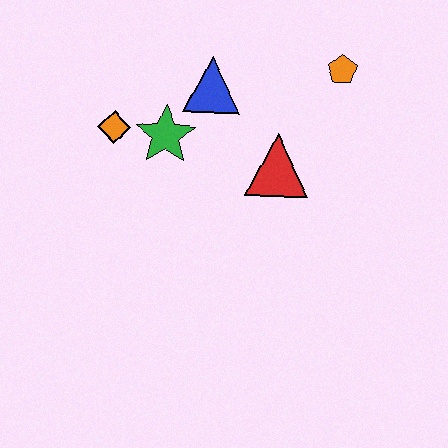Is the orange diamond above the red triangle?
Yes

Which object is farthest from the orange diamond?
The orange pentagon is farthest from the orange diamond.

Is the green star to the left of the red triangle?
Yes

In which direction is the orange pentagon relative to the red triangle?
The orange pentagon is above the red triangle.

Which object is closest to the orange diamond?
The green star is closest to the orange diamond.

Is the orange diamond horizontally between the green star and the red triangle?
No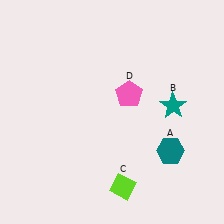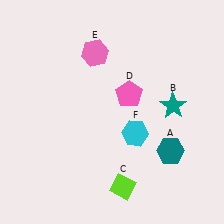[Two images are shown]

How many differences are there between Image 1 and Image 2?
There are 2 differences between the two images.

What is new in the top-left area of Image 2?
A pink hexagon (E) was added in the top-left area of Image 2.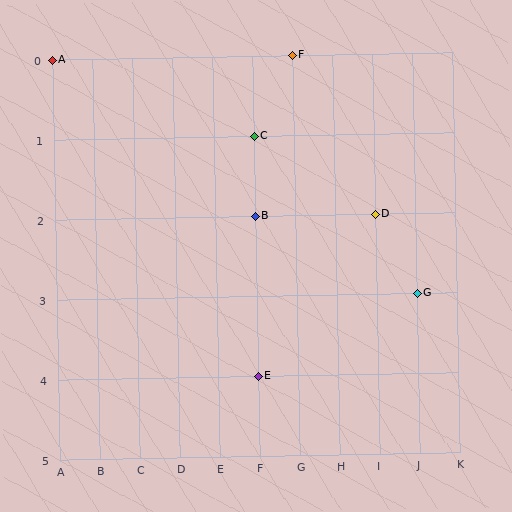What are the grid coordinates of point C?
Point C is at grid coordinates (F, 1).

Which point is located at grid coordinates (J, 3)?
Point G is at (J, 3).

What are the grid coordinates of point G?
Point G is at grid coordinates (J, 3).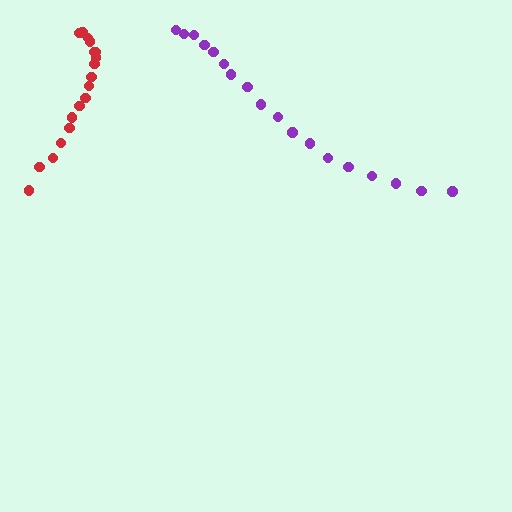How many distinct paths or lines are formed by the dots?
There are 2 distinct paths.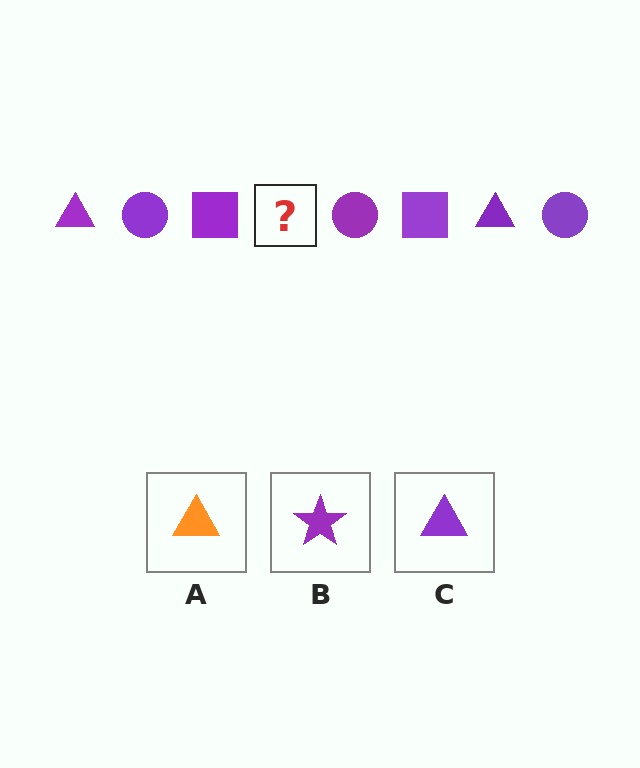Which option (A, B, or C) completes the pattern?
C.